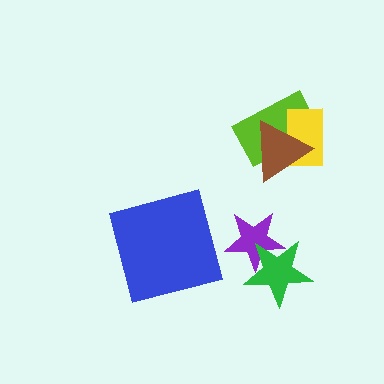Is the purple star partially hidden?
Yes, it is partially covered by another shape.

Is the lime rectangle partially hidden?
Yes, it is partially covered by another shape.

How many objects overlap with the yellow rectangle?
2 objects overlap with the yellow rectangle.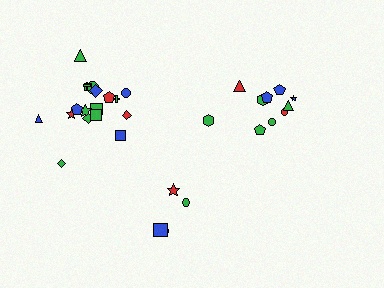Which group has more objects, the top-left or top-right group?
The top-left group.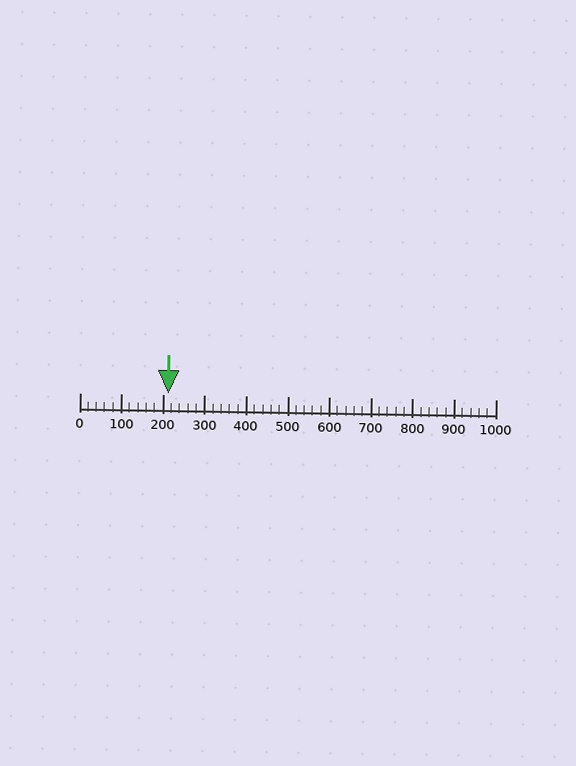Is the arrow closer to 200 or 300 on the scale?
The arrow is closer to 200.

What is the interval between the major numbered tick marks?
The major tick marks are spaced 100 units apart.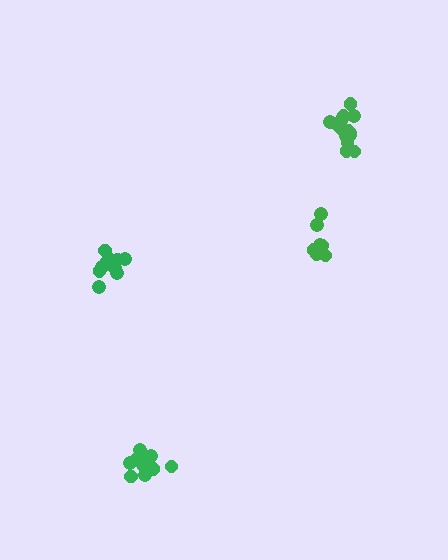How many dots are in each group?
Group 1: 11 dots, Group 2: 14 dots, Group 3: 10 dots, Group 4: 8 dots (43 total).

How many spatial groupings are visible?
There are 4 spatial groupings.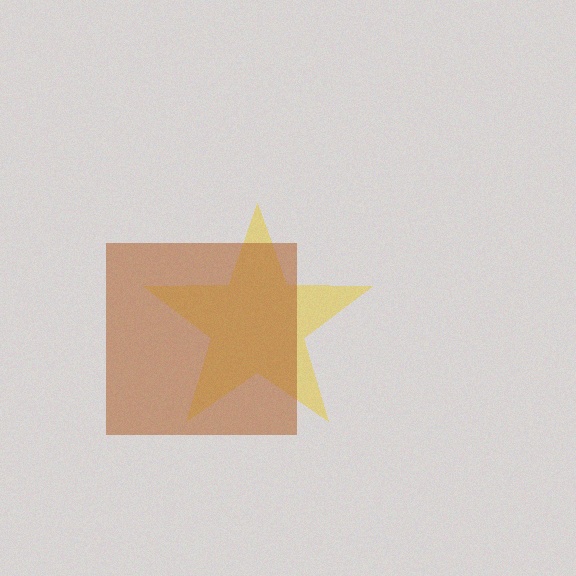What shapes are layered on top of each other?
The layered shapes are: a yellow star, a brown square.